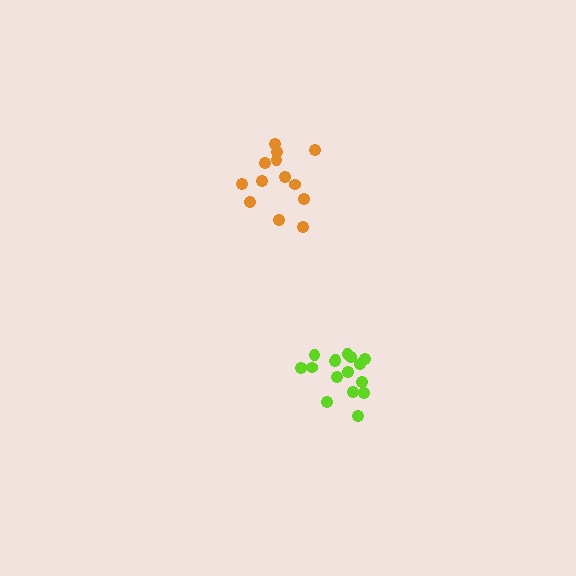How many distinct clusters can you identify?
There are 2 distinct clusters.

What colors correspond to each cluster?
The clusters are colored: lime, orange.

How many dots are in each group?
Group 1: 16 dots, Group 2: 13 dots (29 total).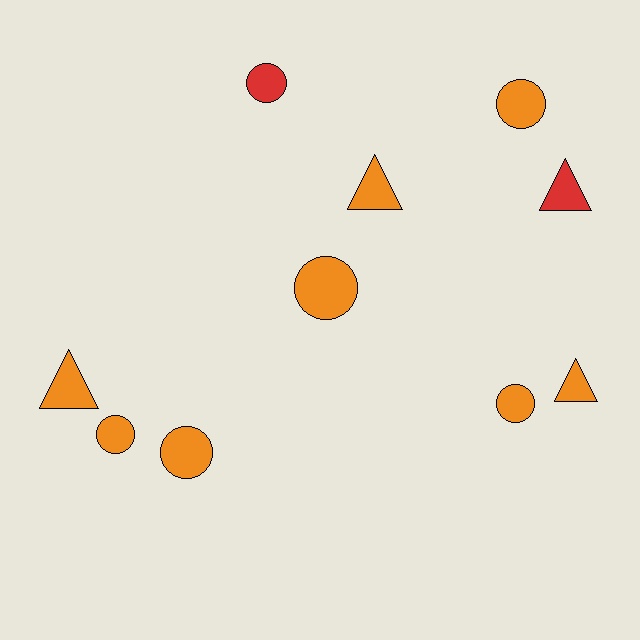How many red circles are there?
There is 1 red circle.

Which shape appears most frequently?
Circle, with 6 objects.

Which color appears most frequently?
Orange, with 8 objects.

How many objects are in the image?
There are 10 objects.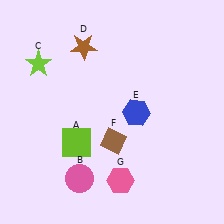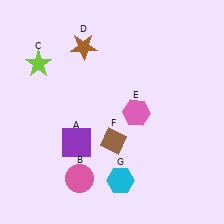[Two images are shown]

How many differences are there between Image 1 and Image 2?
There are 3 differences between the two images.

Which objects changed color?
A changed from lime to purple. E changed from blue to pink. G changed from pink to cyan.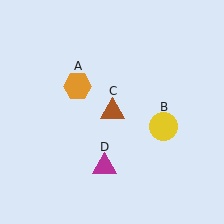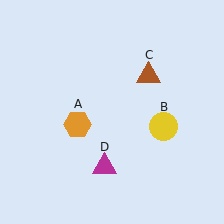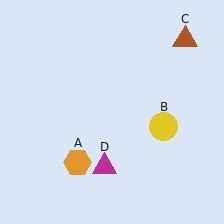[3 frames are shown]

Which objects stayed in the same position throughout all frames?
Yellow circle (object B) and magenta triangle (object D) remained stationary.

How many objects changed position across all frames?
2 objects changed position: orange hexagon (object A), brown triangle (object C).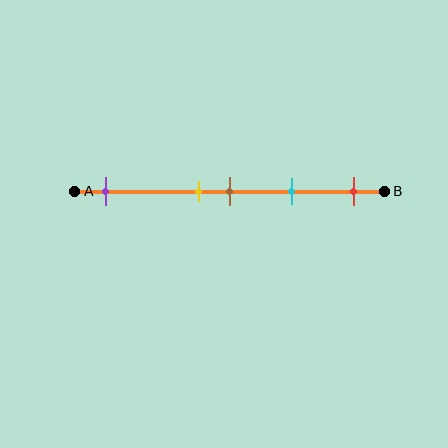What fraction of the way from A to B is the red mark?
The red mark is approximately 90% (0.9) of the way from A to B.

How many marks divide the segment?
There are 5 marks dividing the segment.